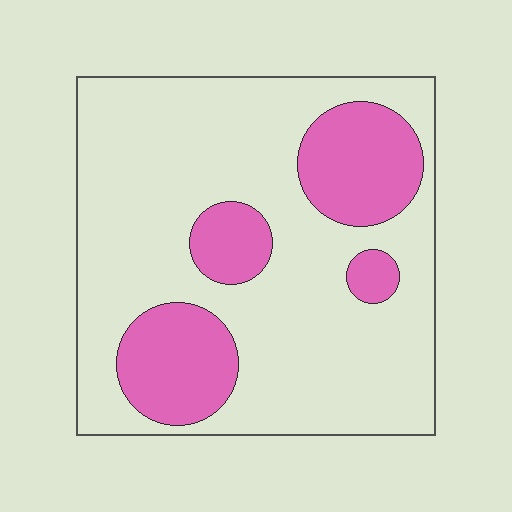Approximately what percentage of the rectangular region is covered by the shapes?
Approximately 25%.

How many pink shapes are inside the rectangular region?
4.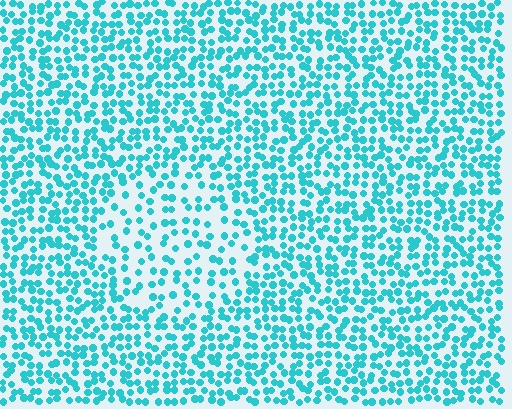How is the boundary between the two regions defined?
The boundary is defined by a change in element density (approximately 1.8x ratio). All elements are the same color, size, and shape.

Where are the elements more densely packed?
The elements are more densely packed outside the circle boundary.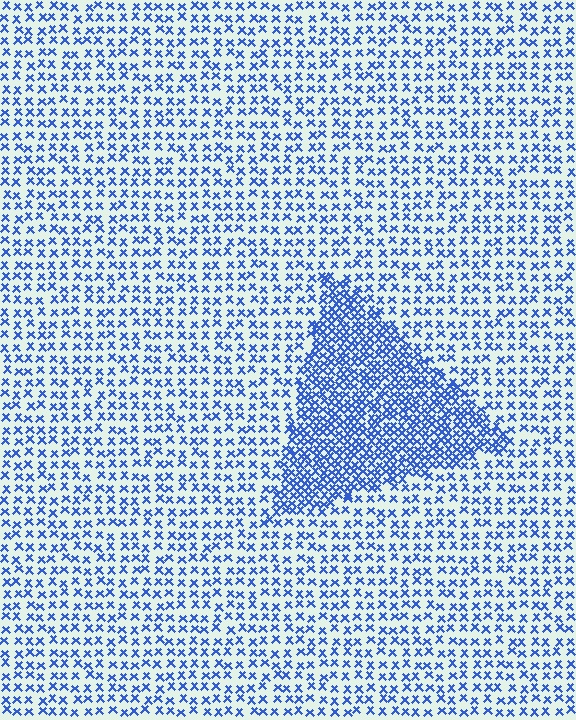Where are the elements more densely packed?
The elements are more densely packed inside the triangle boundary.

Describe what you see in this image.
The image contains small blue elements arranged at two different densities. A triangle-shaped region is visible where the elements are more densely packed than the surrounding area.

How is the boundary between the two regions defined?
The boundary is defined by a change in element density (approximately 2.3x ratio). All elements are the same color, size, and shape.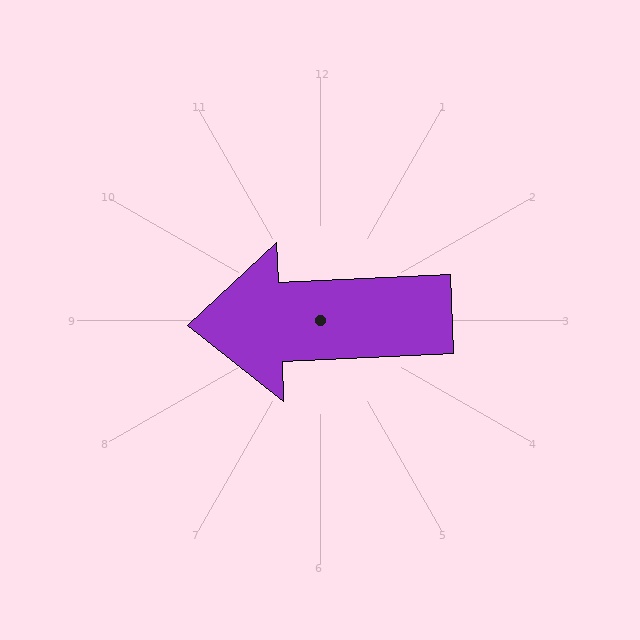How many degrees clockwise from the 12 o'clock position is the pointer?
Approximately 267 degrees.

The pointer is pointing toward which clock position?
Roughly 9 o'clock.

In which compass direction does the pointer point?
West.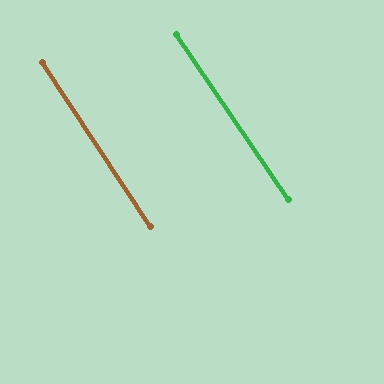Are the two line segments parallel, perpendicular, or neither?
Parallel — their directions differ by only 1.0°.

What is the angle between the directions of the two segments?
Approximately 1 degree.